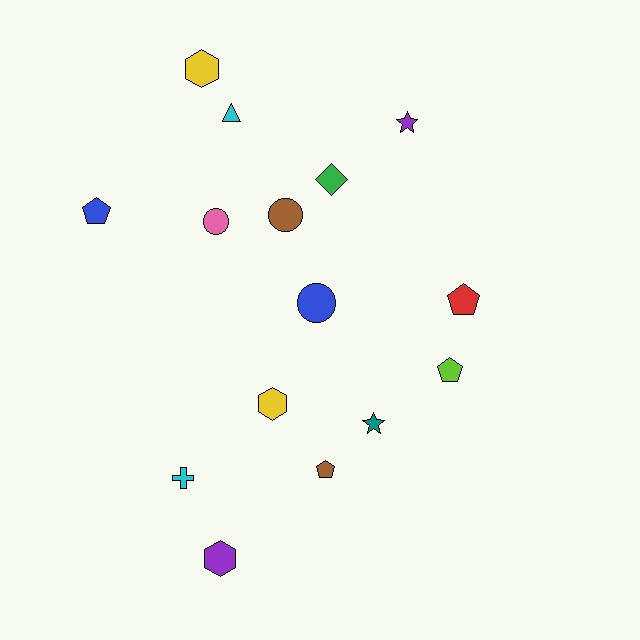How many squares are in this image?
There are no squares.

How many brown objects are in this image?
There are 2 brown objects.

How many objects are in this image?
There are 15 objects.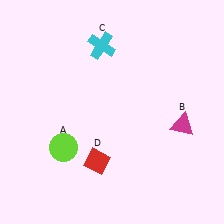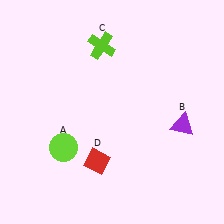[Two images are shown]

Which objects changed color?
B changed from magenta to purple. C changed from cyan to lime.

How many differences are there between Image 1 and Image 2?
There are 2 differences between the two images.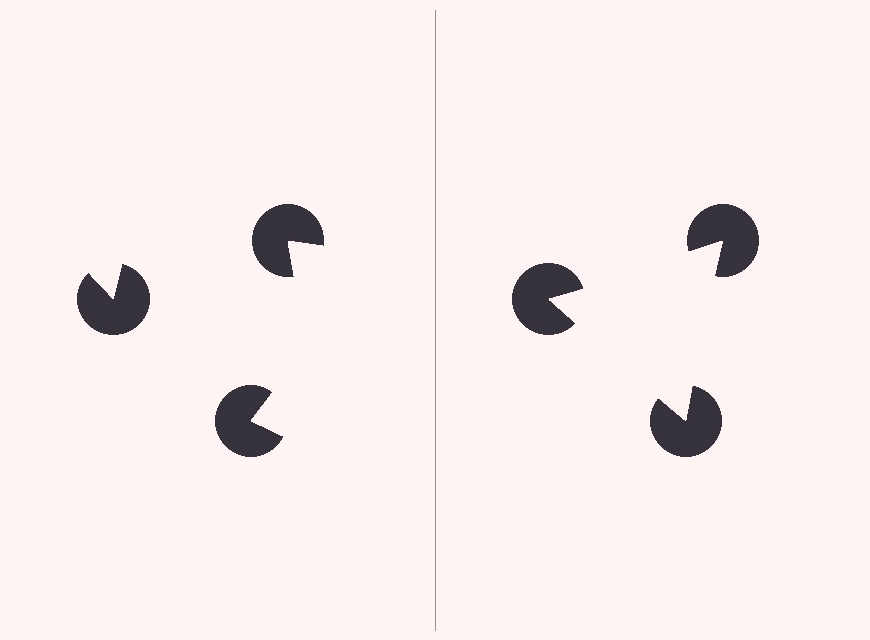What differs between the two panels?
The pac-man discs are positioned identically on both sides; only the wedge orientations differ. On the right they align to a triangle; on the left they are misaligned.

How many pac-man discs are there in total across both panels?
6 — 3 on each side.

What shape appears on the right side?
An illusory triangle.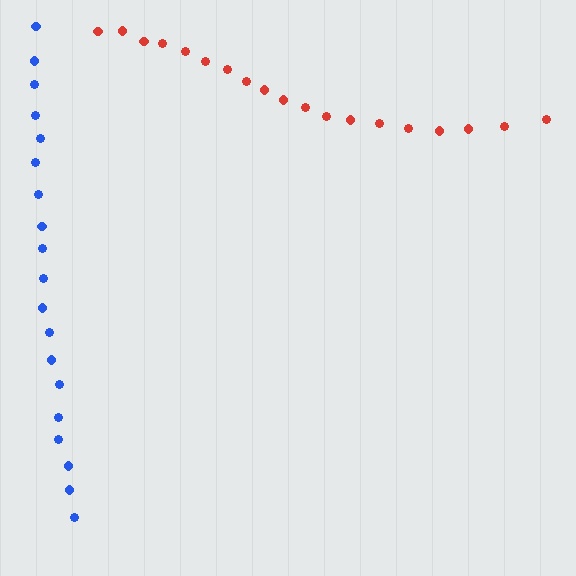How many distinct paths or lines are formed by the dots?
There are 2 distinct paths.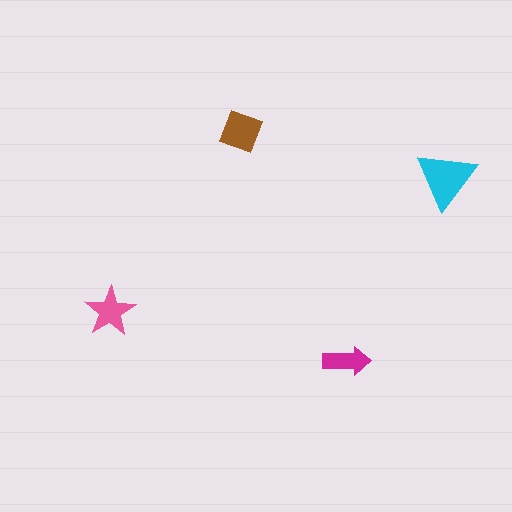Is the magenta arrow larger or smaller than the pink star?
Smaller.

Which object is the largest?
The cyan triangle.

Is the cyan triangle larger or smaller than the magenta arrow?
Larger.